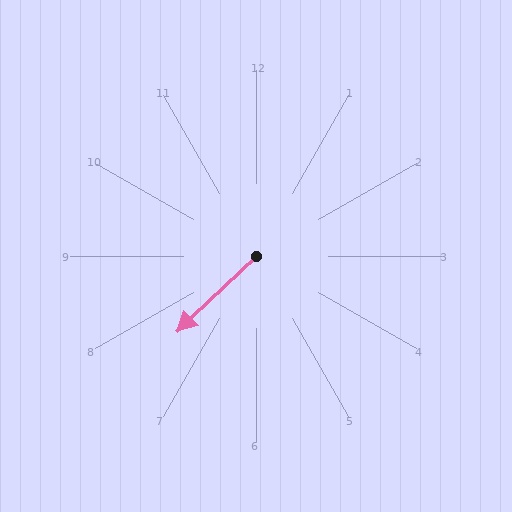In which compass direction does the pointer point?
Southwest.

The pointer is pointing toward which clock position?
Roughly 8 o'clock.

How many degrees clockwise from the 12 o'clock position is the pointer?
Approximately 226 degrees.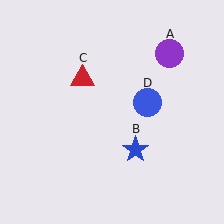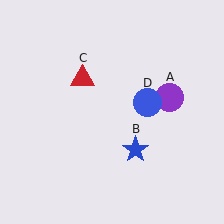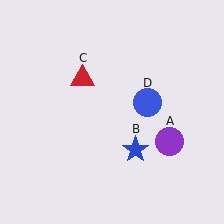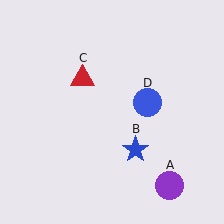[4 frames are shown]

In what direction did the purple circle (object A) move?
The purple circle (object A) moved down.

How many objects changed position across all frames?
1 object changed position: purple circle (object A).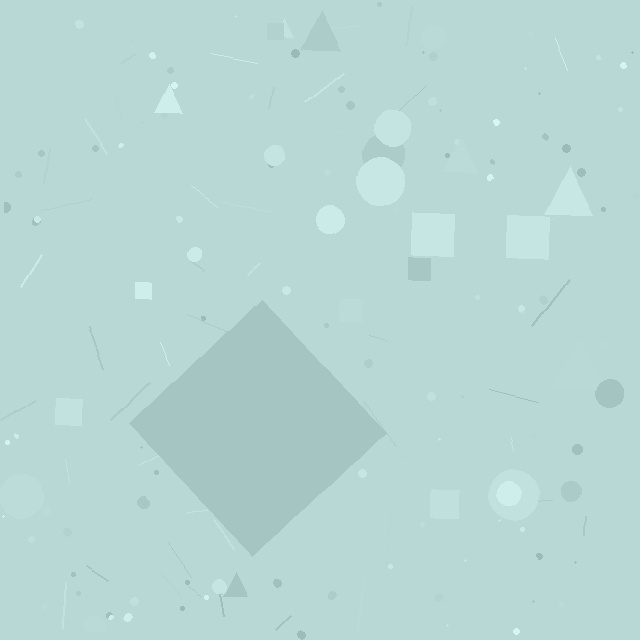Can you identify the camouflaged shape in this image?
The camouflaged shape is a diamond.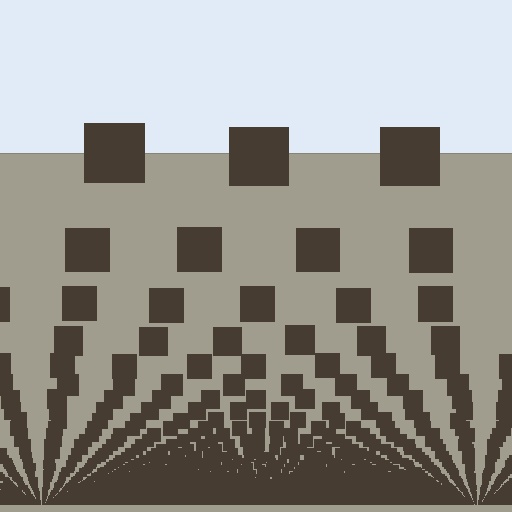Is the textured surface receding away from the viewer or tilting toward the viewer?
The surface appears to tilt toward the viewer. Texture elements get larger and sparser toward the top.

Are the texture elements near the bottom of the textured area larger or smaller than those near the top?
Smaller. The gradient is inverted — elements near the bottom are smaller and denser.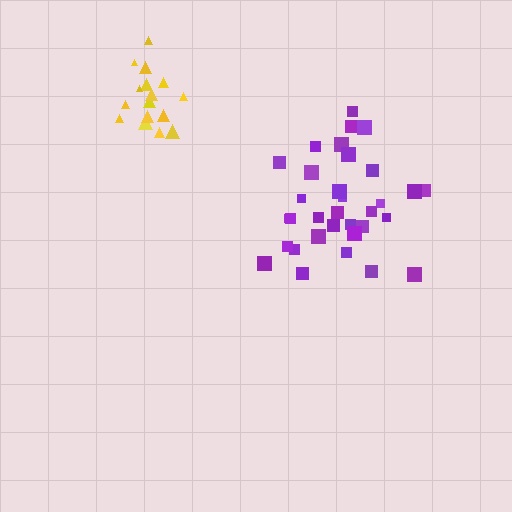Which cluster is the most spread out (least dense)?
Purple.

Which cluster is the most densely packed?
Yellow.